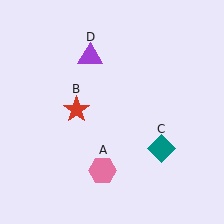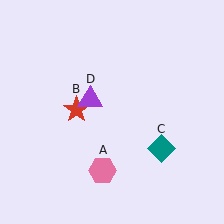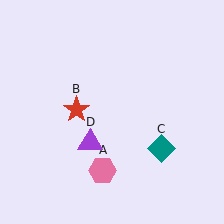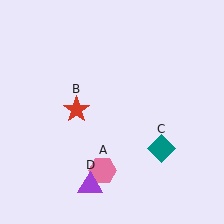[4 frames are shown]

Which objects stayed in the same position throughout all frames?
Pink hexagon (object A) and red star (object B) and teal diamond (object C) remained stationary.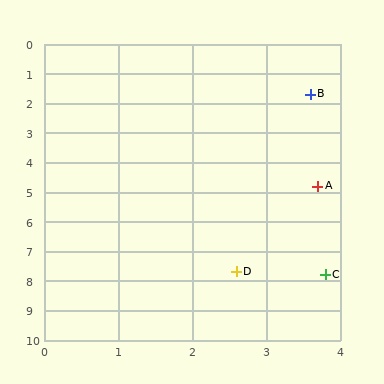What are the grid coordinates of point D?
Point D is at approximately (2.6, 7.7).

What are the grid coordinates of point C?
Point C is at approximately (3.8, 7.8).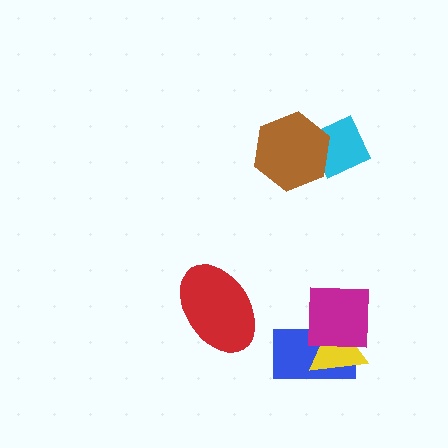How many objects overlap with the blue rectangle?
2 objects overlap with the blue rectangle.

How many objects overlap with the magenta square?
2 objects overlap with the magenta square.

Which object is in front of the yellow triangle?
The magenta square is in front of the yellow triangle.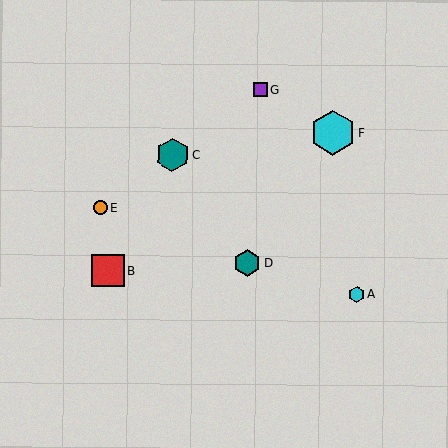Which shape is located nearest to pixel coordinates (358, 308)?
The cyan hexagon (labeled A) at (357, 294) is nearest to that location.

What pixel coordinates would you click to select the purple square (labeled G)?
Click at (260, 90) to select the purple square G.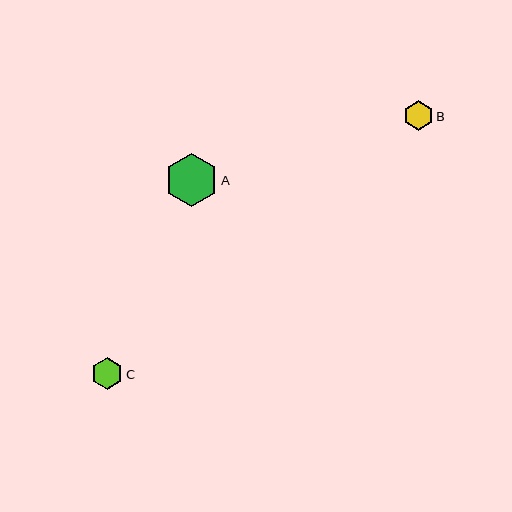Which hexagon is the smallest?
Hexagon B is the smallest with a size of approximately 29 pixels.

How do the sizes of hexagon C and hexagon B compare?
Hexagon C and hexagon B are approximately the same size.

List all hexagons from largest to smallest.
From largest to smallest: A, C, B.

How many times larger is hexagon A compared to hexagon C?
Hexagon A is approximately 1.7 times the size of hexagon C.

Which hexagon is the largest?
Hexagon A is the largest with a size of approximately 53 pixels.